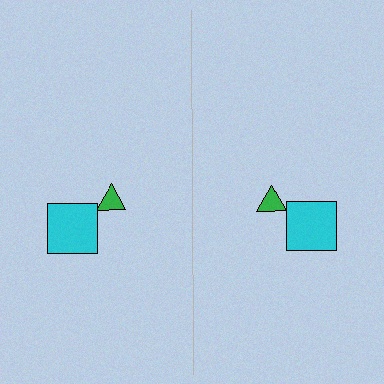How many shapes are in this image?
There are 4 shapes in this image.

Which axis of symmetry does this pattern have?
The pattern has a vertical axis of symmetry running through the center of the image.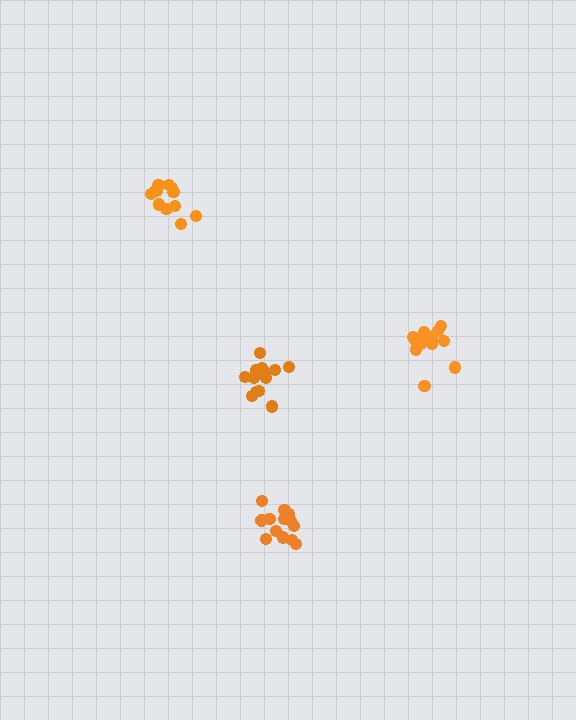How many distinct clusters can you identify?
There are 4 distinct clusters.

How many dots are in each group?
Group 1: 14 dots, Group 2: 13 dots, Group 3: 16 dots, Group 4: 13 dots (56 total).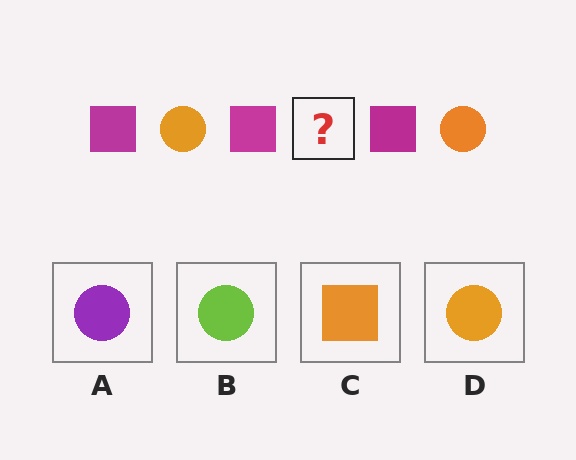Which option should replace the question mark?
Option D.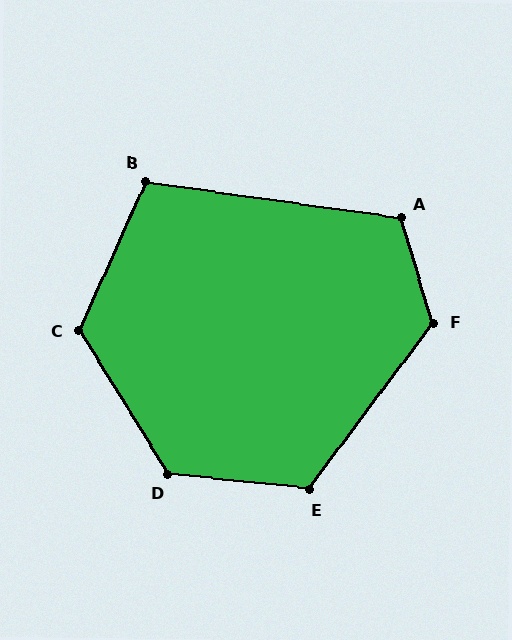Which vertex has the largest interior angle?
D, at approximately 128 degrees.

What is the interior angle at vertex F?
Approximately 126 degrees (obtuse).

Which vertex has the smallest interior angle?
B, at approximately 106 degrees.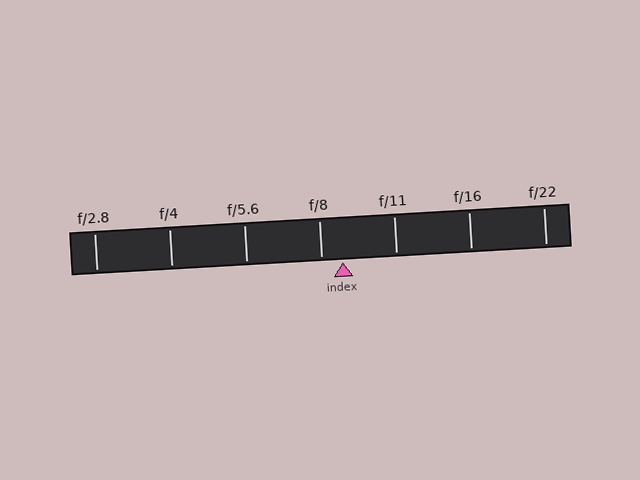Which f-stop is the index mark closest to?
The index mark is closest to f/8.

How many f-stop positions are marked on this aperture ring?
There are 7 f-stop positions marked.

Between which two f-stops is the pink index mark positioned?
The index mark is between f/8 and f/11.